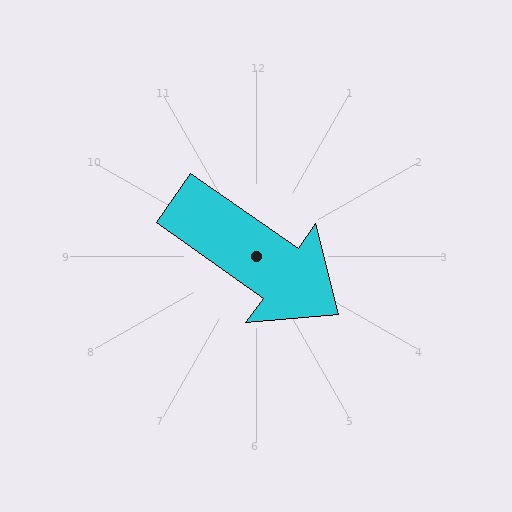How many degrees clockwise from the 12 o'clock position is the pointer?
Approximately 125 degrees.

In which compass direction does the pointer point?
Southeast.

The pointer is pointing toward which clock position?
Roughly 4 o'clock.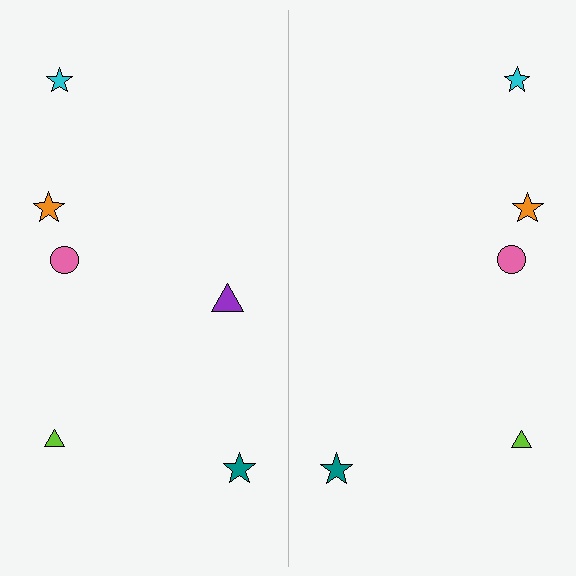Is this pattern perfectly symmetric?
No, the pattern is not perfectly symmetric. A purple triangle is missing from the right side.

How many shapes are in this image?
There are 11 shapes in this image.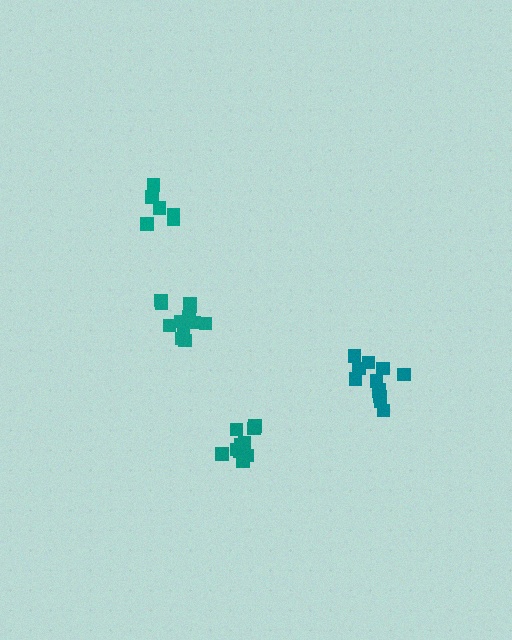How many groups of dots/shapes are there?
There are 4 groups.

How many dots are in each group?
Group 1: 12 dots, Group 2: 11 dots, Group 3: 6 dots, Group 4: 12 dots (41 total).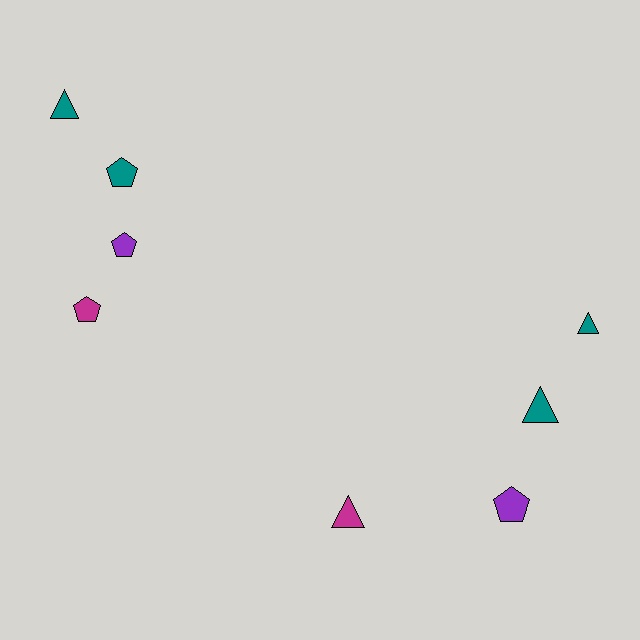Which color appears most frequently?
Teal, with 4 objects.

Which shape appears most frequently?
Pentagon, with 4 objects.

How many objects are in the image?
There are 8 objects.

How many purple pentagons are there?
There are 2 purple pentagons.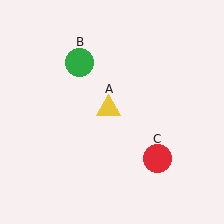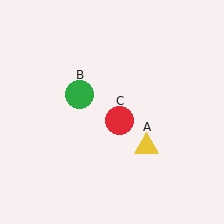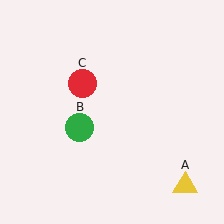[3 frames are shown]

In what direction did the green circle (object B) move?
The green circle (object B) moved down.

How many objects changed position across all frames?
3 objects changed position: yellow triangle (object A), green circle (object B), red circle (object C).